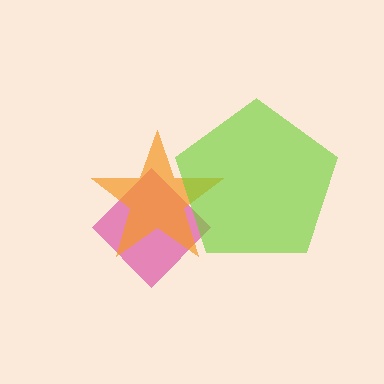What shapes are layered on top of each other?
The layered shapes are: a magenta diamond, an orange star, a lime pentagon.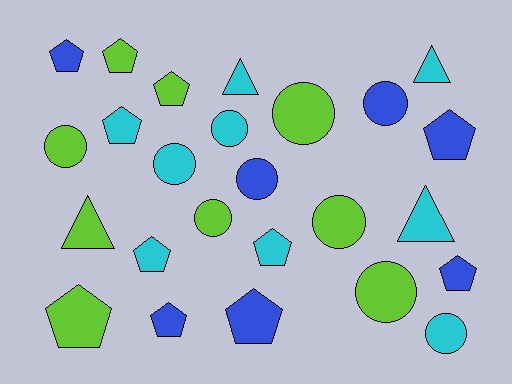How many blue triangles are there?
There are no blue triangles.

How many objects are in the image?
There are 25 objects.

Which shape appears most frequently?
Pentagon, with 11 objects.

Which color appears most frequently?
Lime, with 9 objects.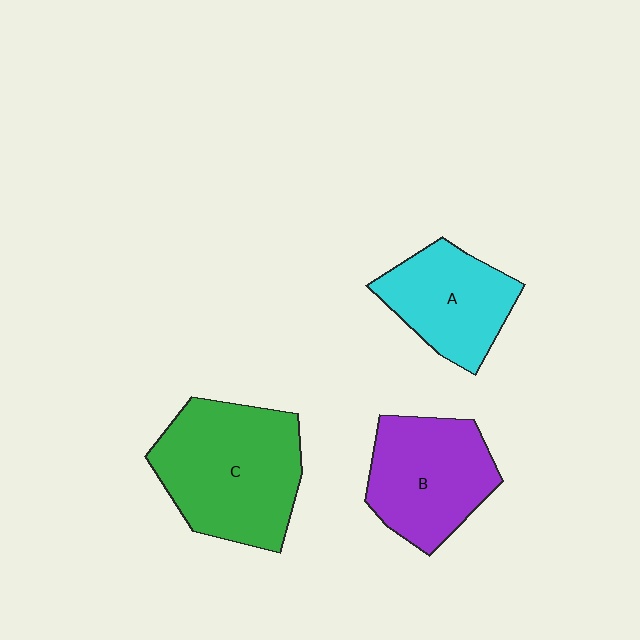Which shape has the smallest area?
Shape A (cyan).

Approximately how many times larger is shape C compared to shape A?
Approximately 1.5 times.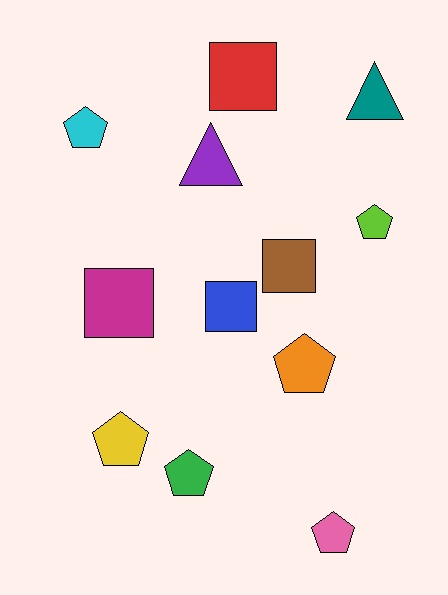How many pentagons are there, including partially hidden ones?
There are 6 pentagons.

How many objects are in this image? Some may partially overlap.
There are 12 objects.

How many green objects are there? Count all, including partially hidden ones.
There is 1 green object.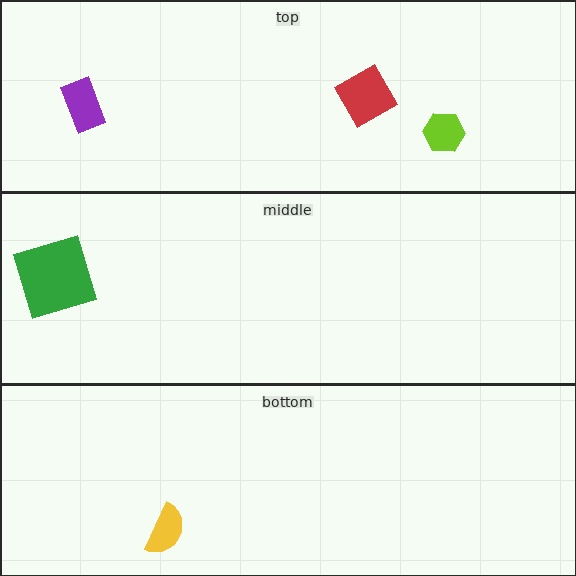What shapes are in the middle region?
The green square.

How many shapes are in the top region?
3.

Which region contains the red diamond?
The top region.